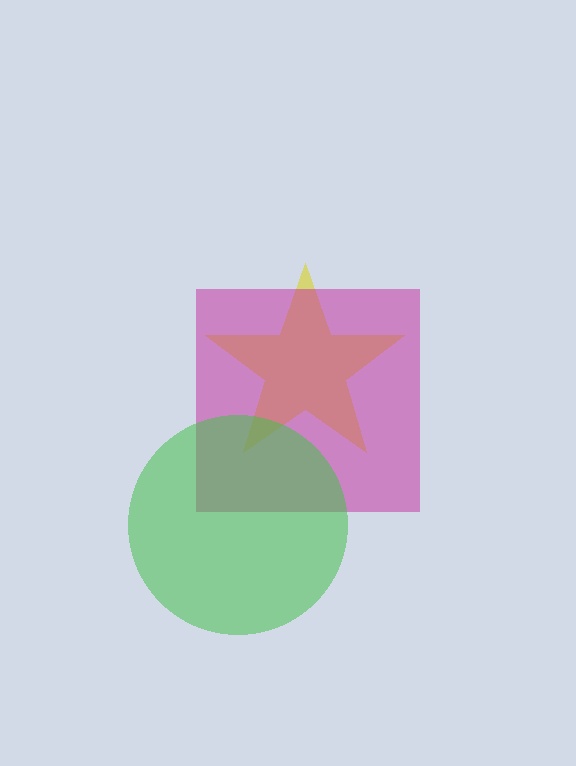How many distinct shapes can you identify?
There are 3 distinct shapes: a yellow star, a magenta square, a green circle.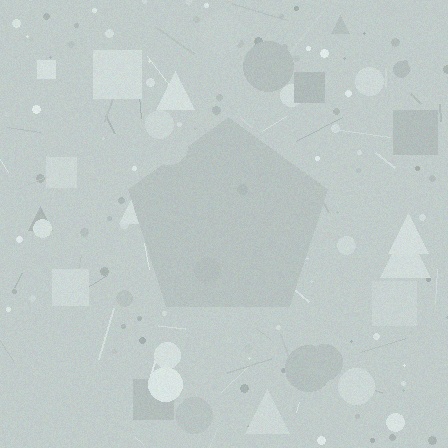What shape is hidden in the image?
A pentagon is hidden in the image.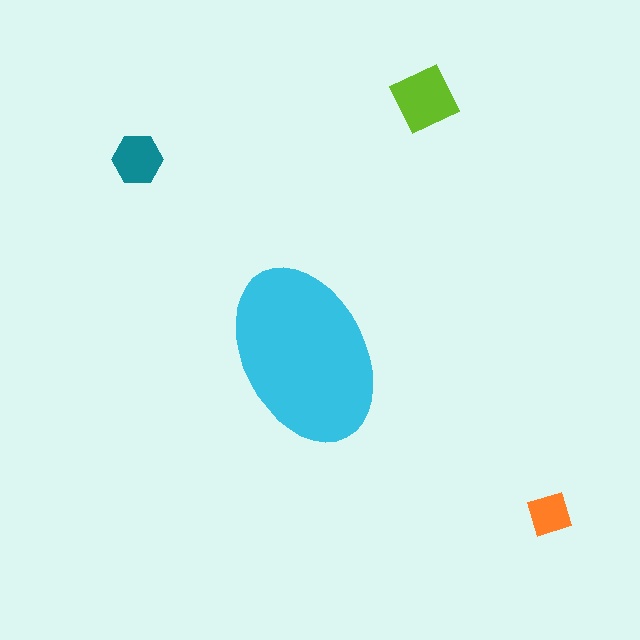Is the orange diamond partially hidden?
No, the orange diamond is fully visible.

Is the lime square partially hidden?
No, the lime square is fully visible.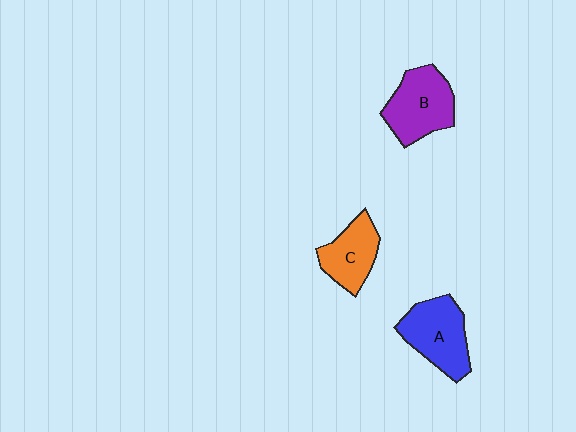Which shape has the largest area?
Shape B (purple).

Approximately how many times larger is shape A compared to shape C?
Approximately 1.3 times.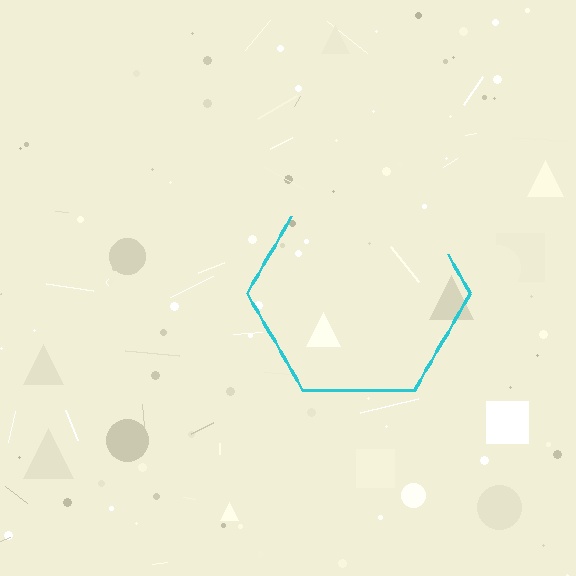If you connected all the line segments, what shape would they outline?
They would outline a hexagon.